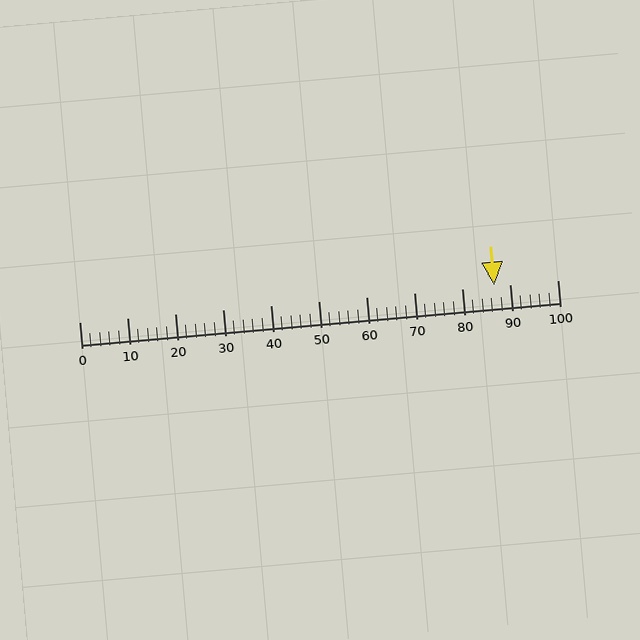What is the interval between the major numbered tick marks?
The major tick marks are spaced 10 units apart.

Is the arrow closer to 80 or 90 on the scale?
The arrow is closer to 90.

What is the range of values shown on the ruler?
The ruler shows values from 0 to 100.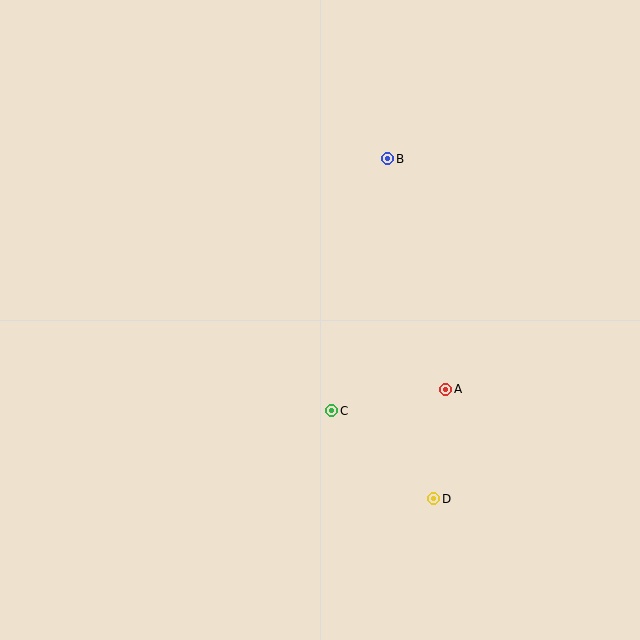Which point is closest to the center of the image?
Point C at (332, 411) is closest to the center.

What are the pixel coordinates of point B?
Point B is at (388, 159).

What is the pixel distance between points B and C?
The distance between B and C is 258 pixels.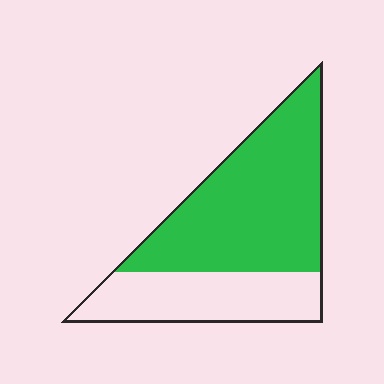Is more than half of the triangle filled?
Yes.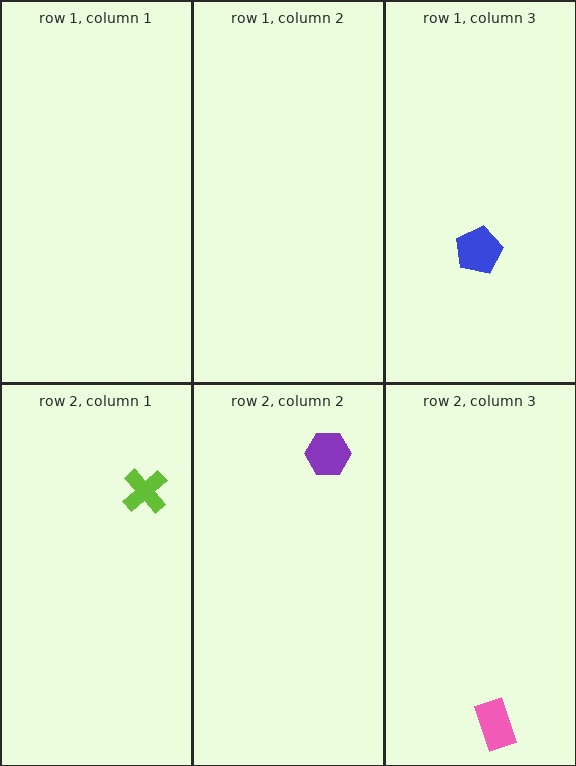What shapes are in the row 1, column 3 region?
The blue pentagon.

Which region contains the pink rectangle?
The row 2, column 3 region.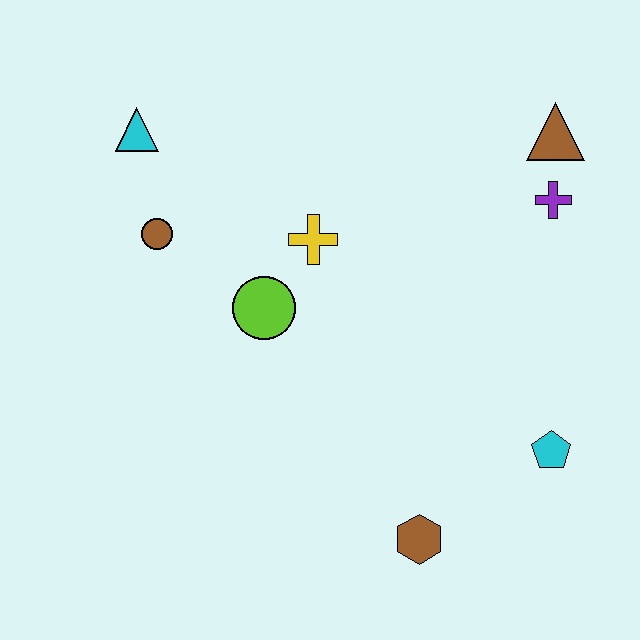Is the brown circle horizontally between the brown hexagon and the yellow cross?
No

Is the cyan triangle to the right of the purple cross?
No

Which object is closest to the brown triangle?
The purple cross is closest to the brown triangle.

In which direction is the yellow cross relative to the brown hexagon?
The yellow cross is above the brown hexagon.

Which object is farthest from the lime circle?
The brown triangle is farthest from the lime circle.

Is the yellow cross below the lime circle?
No